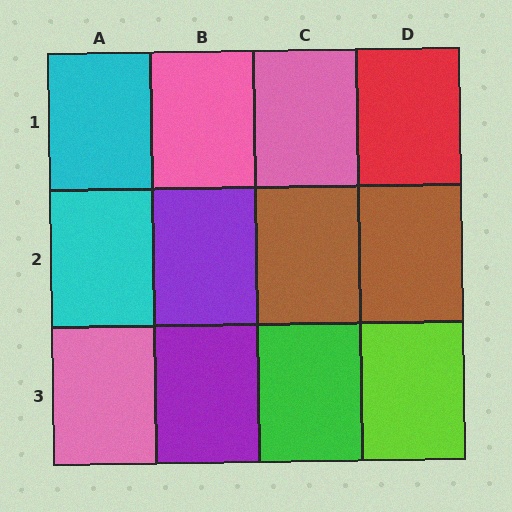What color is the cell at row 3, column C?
Green.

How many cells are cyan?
2 cells are cyan.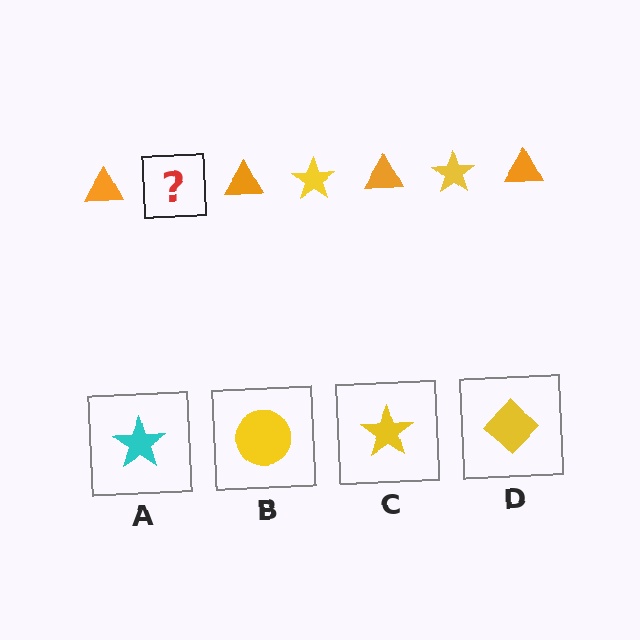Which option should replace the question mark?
Option C.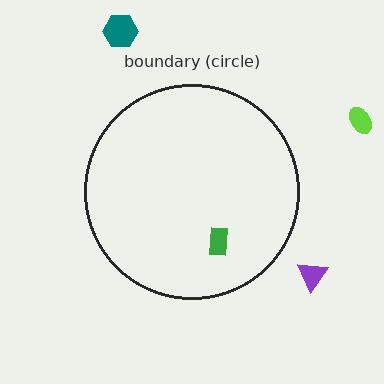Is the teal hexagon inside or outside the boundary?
Outside.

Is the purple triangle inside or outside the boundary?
Outside.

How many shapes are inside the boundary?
1 inside, 3 outside.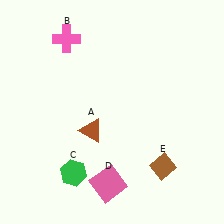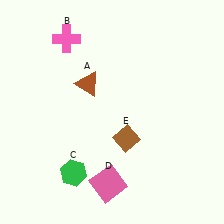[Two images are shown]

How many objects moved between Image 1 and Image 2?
2 objects moved between the two images.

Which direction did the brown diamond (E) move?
The brown diamond (E) moved left.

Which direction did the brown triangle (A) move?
The brown triangle (A) moved up.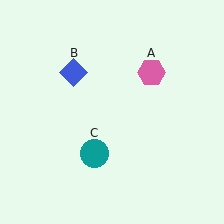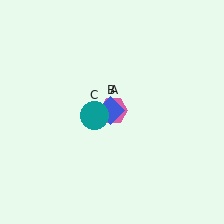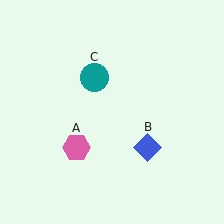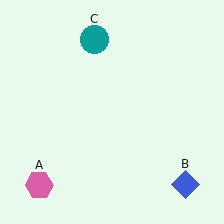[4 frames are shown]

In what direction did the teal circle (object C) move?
The teal circle (object C) moved up.